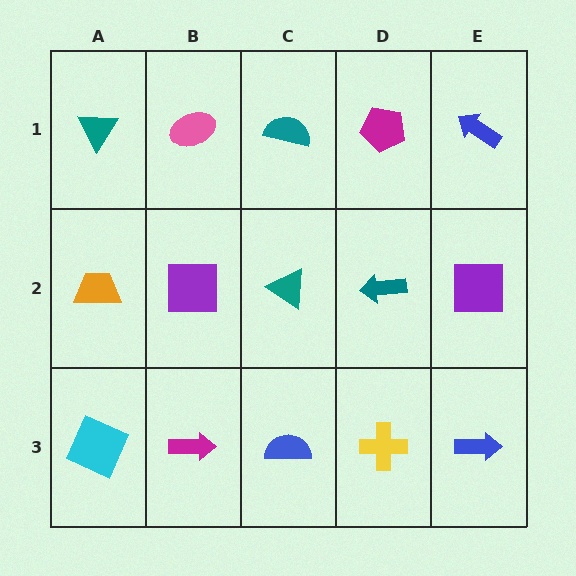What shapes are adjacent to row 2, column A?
A teal triangle (row 1, column A), a cyan square (row 3, column A), a purple square (row 2, column B).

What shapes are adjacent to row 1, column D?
A teal arrow (row 2, column D), a teal semicircle (row 1, column C), a blue arrow (row 1, column E).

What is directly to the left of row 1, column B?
A teal triangle.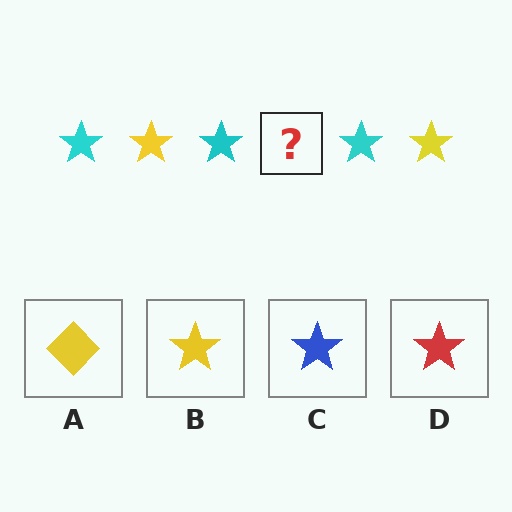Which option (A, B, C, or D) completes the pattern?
B.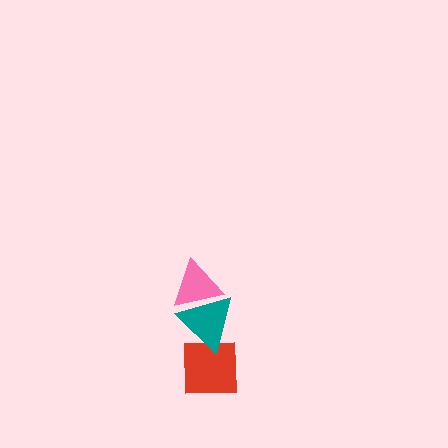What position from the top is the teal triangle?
The teal triangle is 2nd from the top.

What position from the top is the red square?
The red square is 3rd from the top.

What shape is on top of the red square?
The teal triangle is on top of the red square.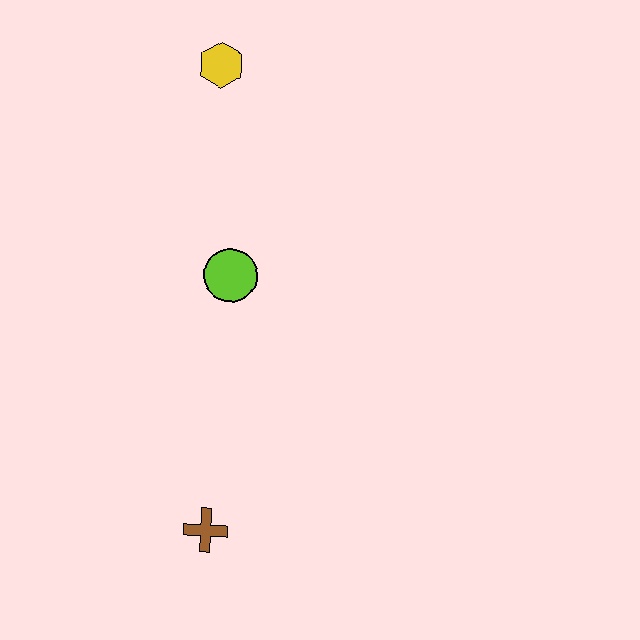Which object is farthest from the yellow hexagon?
The brown cross is farthest from the yellow hexagon.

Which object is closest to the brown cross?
The lime circle is closest to the brown cross.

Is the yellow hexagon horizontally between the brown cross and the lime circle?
No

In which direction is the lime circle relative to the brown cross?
The lime circle is above the brown cross.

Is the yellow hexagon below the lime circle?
No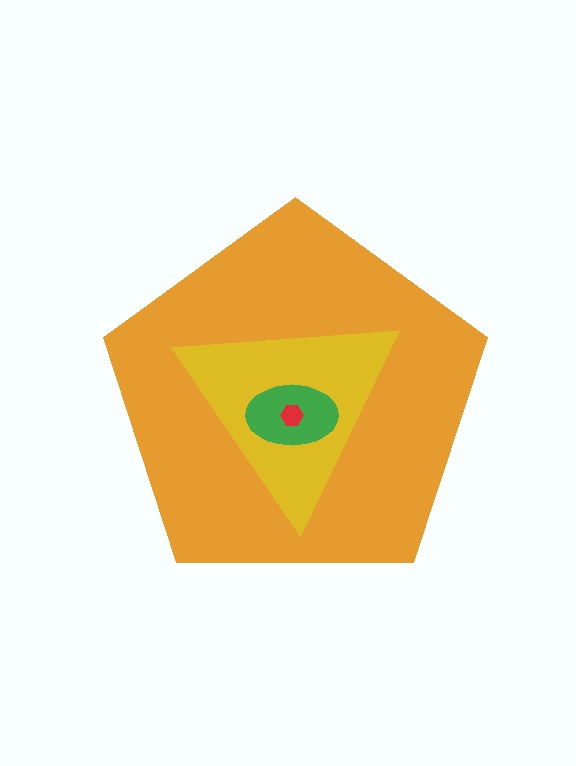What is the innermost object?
The red hexagon.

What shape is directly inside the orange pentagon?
The yellow triangle.